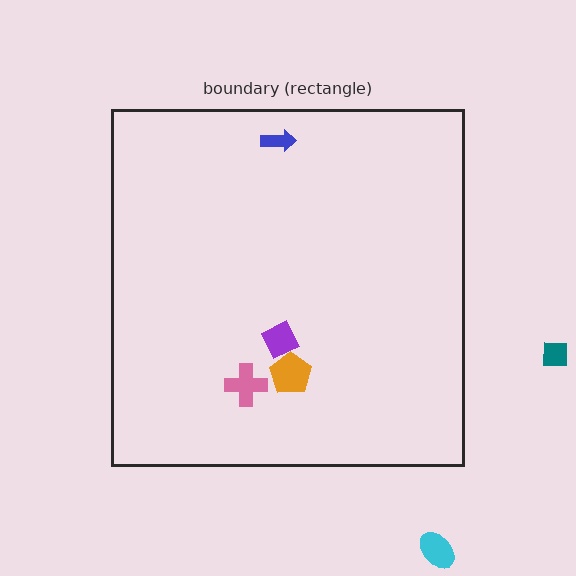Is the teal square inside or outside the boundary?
Outside.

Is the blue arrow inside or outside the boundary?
Inside.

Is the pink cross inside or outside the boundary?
Inside.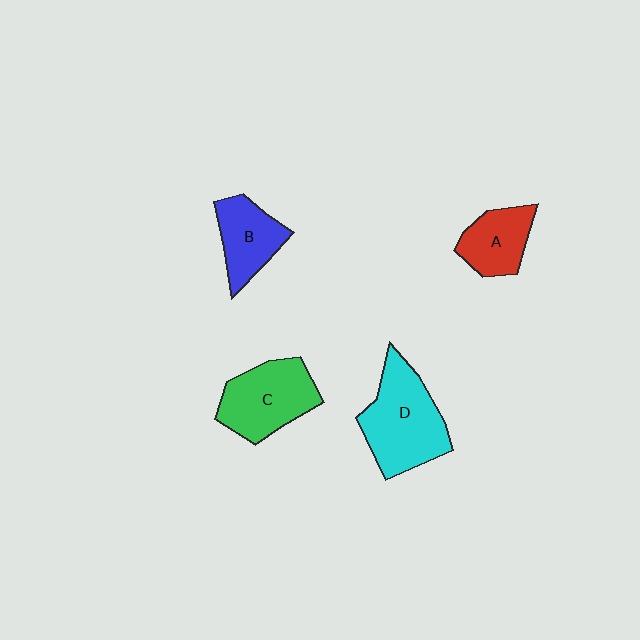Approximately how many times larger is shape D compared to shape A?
Approximately 1.8 times.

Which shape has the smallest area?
Shape A (red).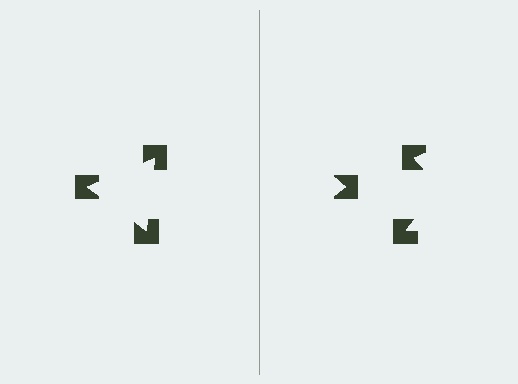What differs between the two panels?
The notched squares are positioned identically on both sides; only the wedge orientations differ. On the left they align to a triangle; on the right they are misaligned.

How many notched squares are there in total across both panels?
6 — 3 on each side.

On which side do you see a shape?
An illusory triangle appears on the left side. On the right side the wedge cuts are rotated, so no coherent shape forms.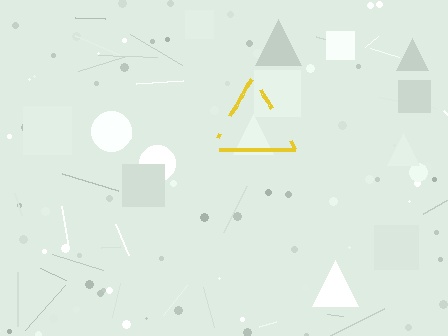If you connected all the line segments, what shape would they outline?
They would outline a triangle.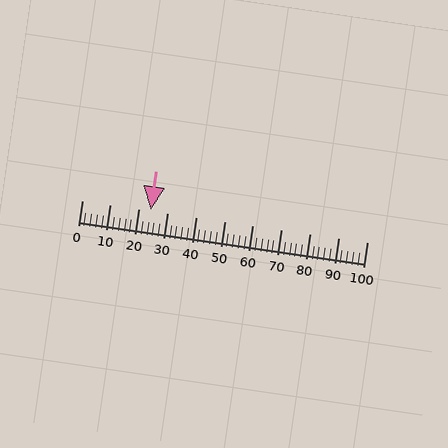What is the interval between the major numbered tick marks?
The major tick marks are spaced 10 units apart.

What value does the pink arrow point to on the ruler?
The pink arrow points to approximately 24.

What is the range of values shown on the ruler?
The ruler shows values from 0 to 100.